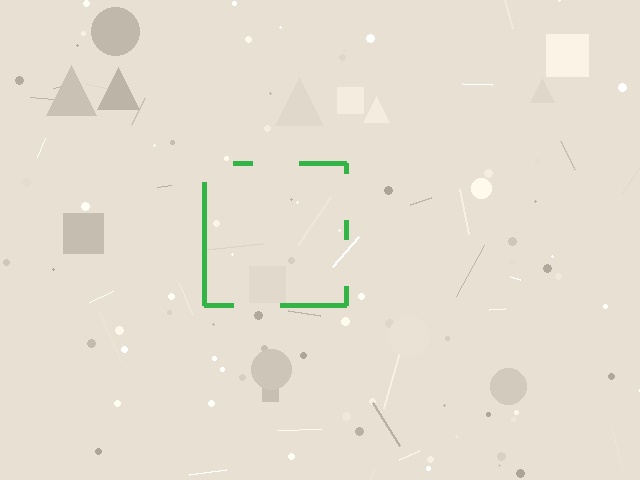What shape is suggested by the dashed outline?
The dashed outline suggests a square.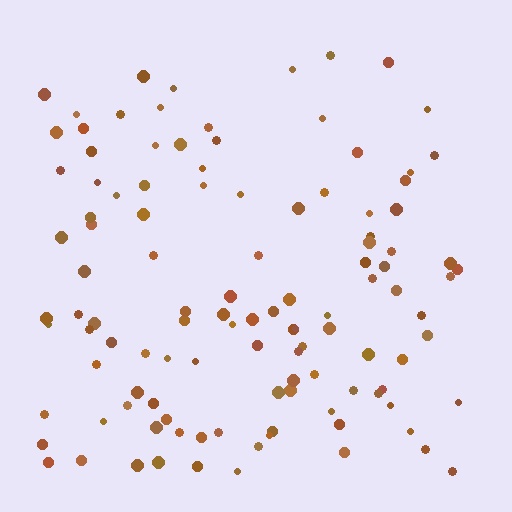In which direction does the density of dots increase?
From top to bottom, with the bottom side densest.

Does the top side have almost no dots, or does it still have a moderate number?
Still a moderate number, just noticeably fewer than the bottom.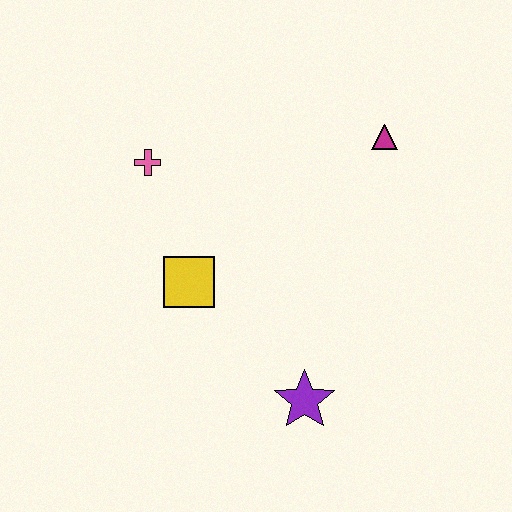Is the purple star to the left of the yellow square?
No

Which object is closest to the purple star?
The yellow square is closest to the purple star.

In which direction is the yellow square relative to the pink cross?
The yellow square is below the pink cross.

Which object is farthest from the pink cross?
The purple star is farthest from the pink cross.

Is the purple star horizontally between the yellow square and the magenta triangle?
Yes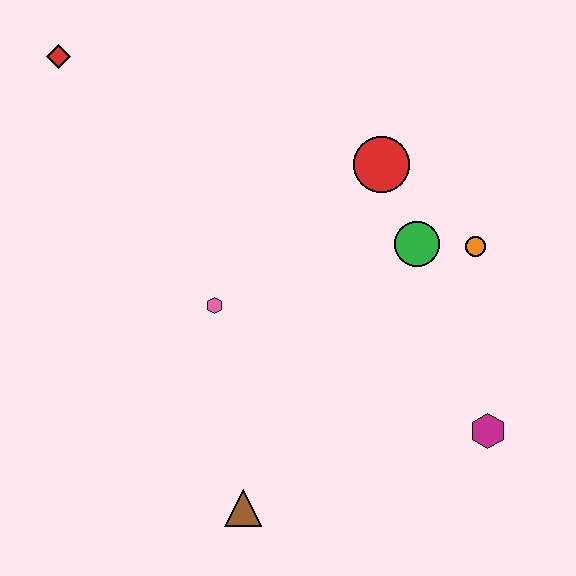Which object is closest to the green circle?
The orange circle is closest to the green circle.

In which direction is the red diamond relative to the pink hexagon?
The red diamond is above the pink hexagon.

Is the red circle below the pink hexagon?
No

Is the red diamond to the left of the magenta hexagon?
Yes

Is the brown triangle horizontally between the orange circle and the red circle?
No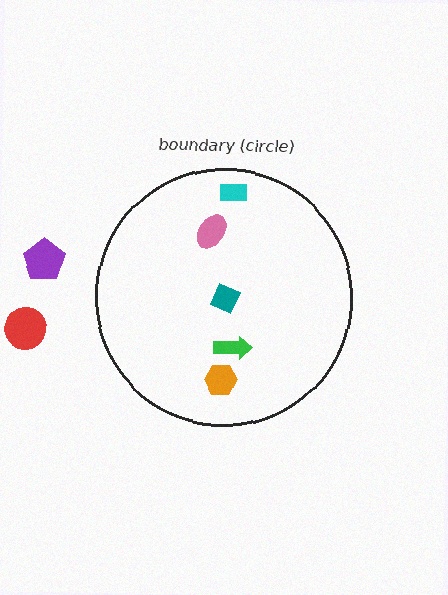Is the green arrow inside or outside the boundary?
Inside.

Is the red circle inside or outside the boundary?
Outside.